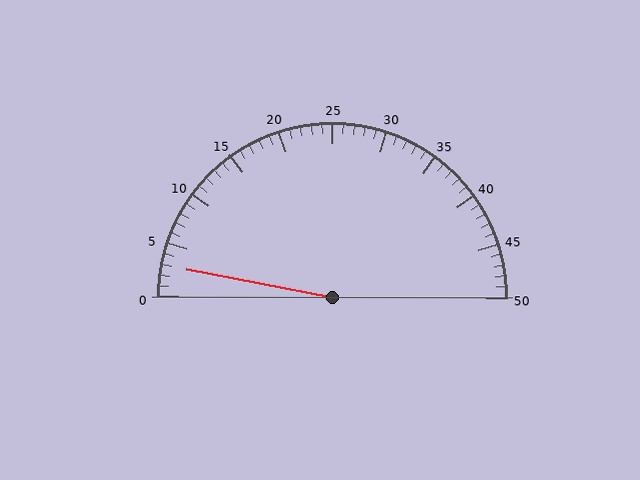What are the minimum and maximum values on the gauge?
The gauge ranges from 0 to 50.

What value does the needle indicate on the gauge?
The needle indicates approximately 3.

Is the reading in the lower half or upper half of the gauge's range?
The reading is in the lower half of the range (0 to 50).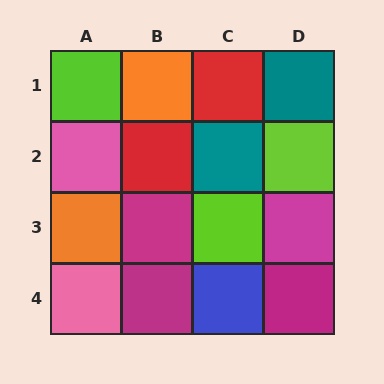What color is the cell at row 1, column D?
Teal.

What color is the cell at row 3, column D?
Magenta.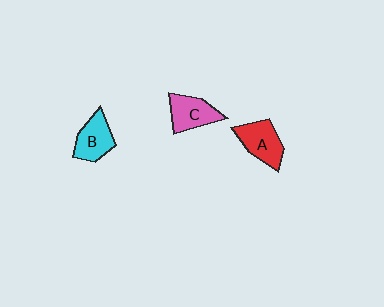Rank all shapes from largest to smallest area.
From largest to smallest: A (red), B (cyan), C (pink).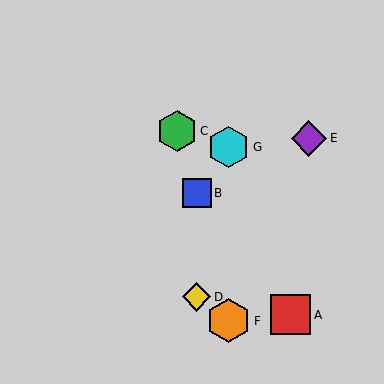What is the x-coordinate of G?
Object G is at x≈229.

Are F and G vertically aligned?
Yes, both are at x≈229.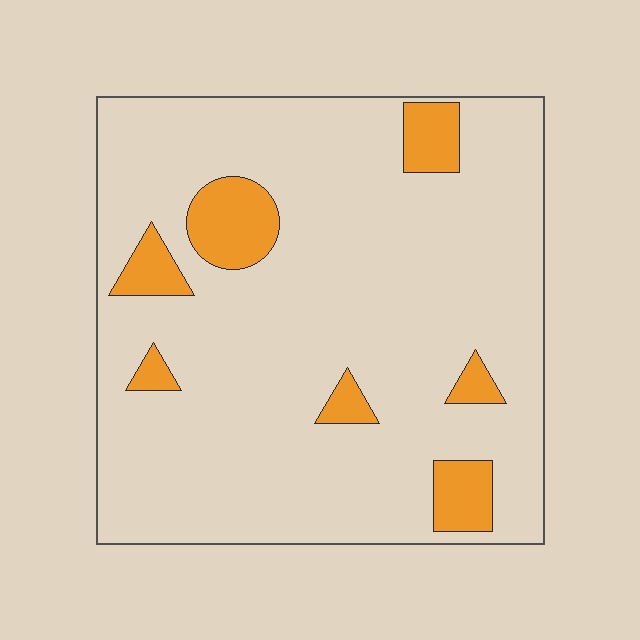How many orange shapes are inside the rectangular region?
7.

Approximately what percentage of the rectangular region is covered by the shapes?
Approximately 10%.